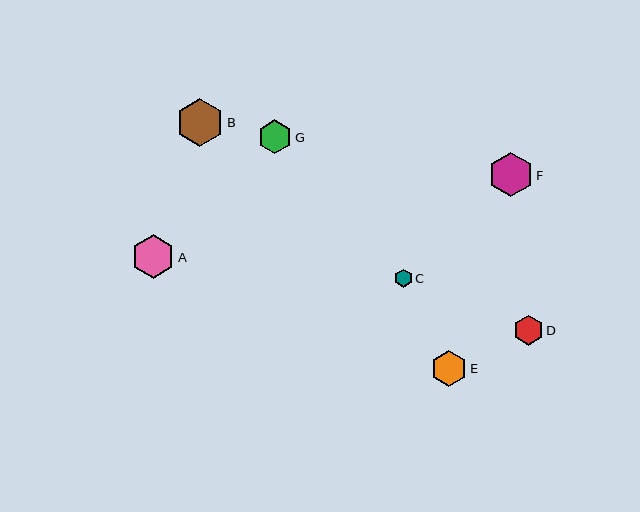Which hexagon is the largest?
Hexagon B is the largest with a size of approximately 47 pixels.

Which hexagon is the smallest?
Hexagon C is the smallest with a size of approximately 18 pixels.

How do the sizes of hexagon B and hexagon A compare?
Hexagon B and hexagon A are approximately the same size.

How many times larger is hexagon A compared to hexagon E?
Hexagon A is approximately 1.2 times the size of hexagon E.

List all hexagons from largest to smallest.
From largest to smallest: B, F, A, E, G, D, C.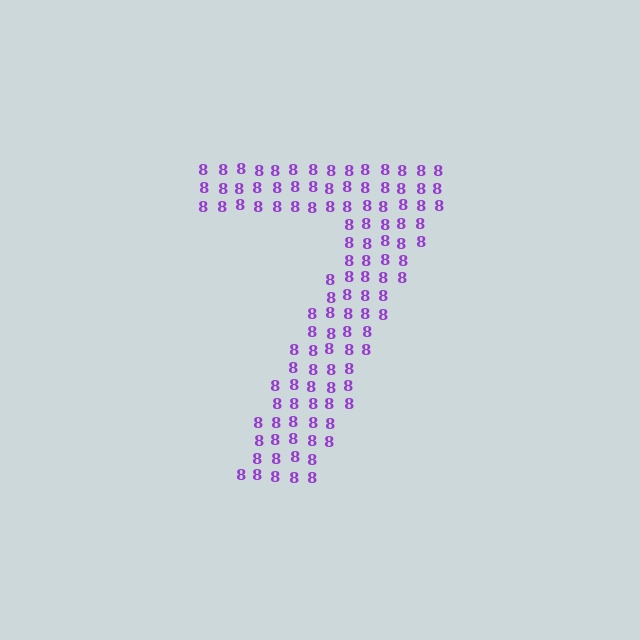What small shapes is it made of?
It is made of small digit 8's.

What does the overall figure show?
The overall figure shows the digit 7.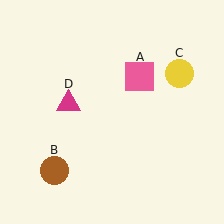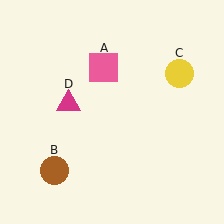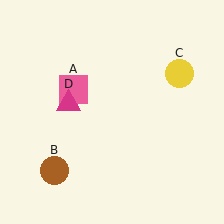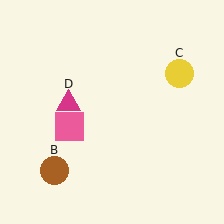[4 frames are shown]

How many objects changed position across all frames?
1 object changed position: pink square (object A).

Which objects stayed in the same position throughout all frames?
Brown circle (object B) and yellow circle (object C) and magenta triangle (object D) remained stationary.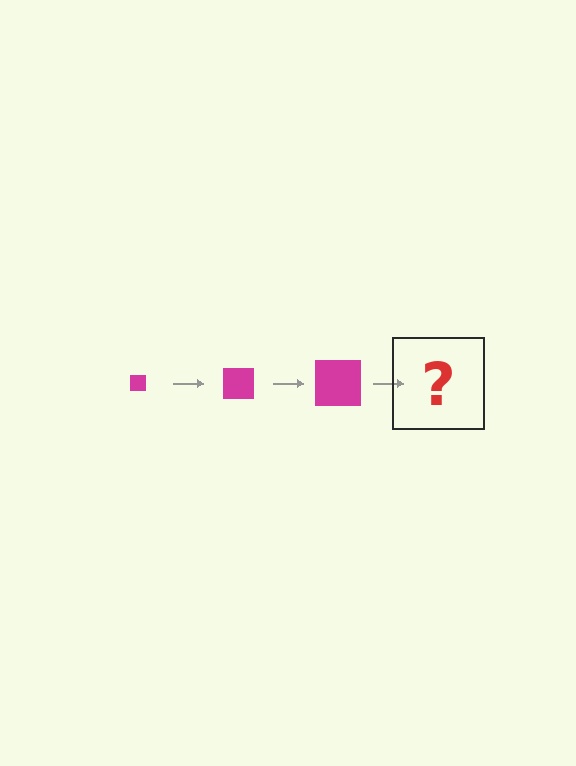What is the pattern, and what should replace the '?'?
The pattern is that the square gets progressively larger each step. The '?' should be a magenta square, larger than the previous one.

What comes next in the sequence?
The next element should be a magenta square, larger than the previous one.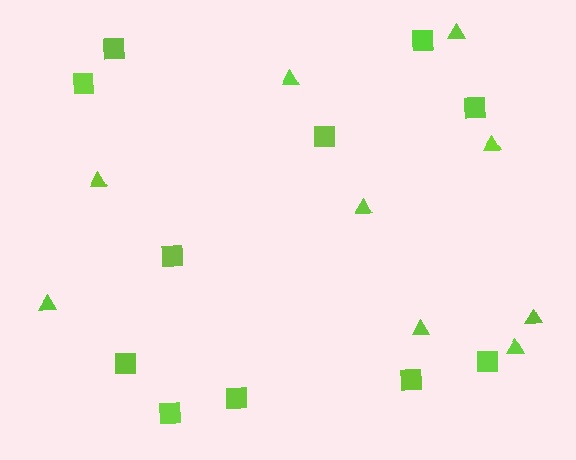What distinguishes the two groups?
There are 2 groups: one group of squares (11) and one group of triangles (9).